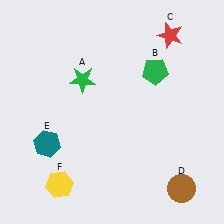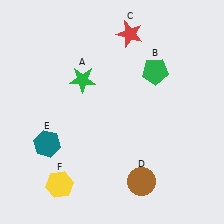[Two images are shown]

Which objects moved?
The objects that moved are: the red star (C), the brown circle (D).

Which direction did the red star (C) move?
The red star (C) moved left.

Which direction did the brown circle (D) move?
The brown circle (D) moved left.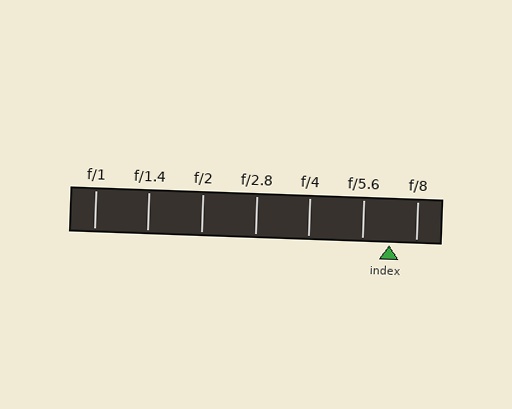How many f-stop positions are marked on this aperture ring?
There are 7 f-stop positions marked.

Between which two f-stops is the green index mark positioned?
The index mark is between f/5.6 and f/8.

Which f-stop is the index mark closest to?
The index mark is closest to f/8.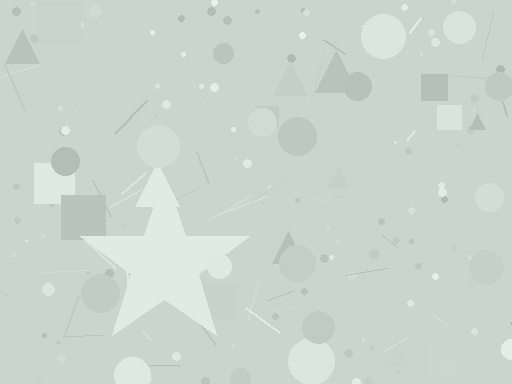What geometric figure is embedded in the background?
A star is embedded in the background.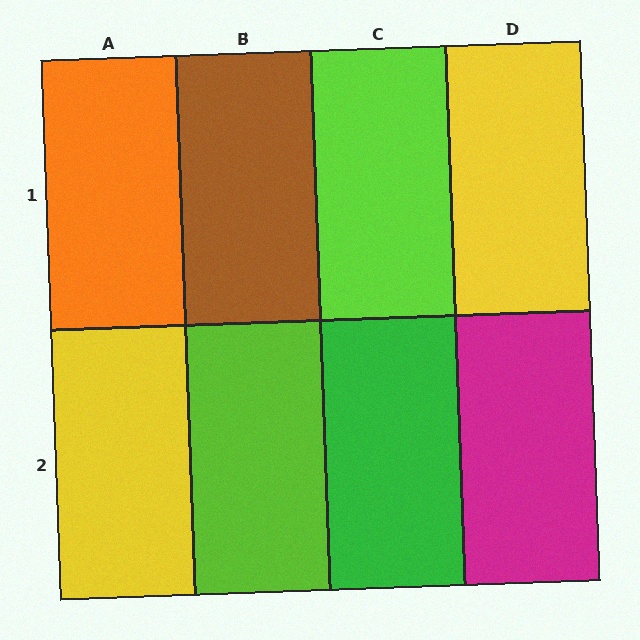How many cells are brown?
1 cell is brown.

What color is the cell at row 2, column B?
Lime.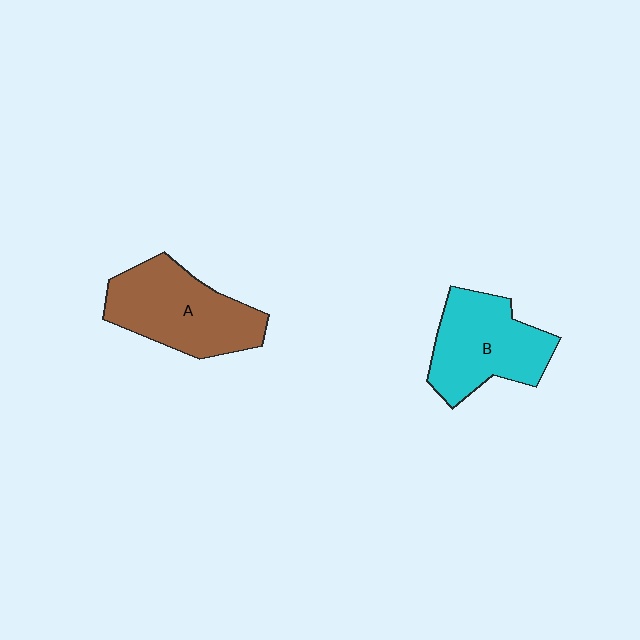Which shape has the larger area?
Shape A (brown).